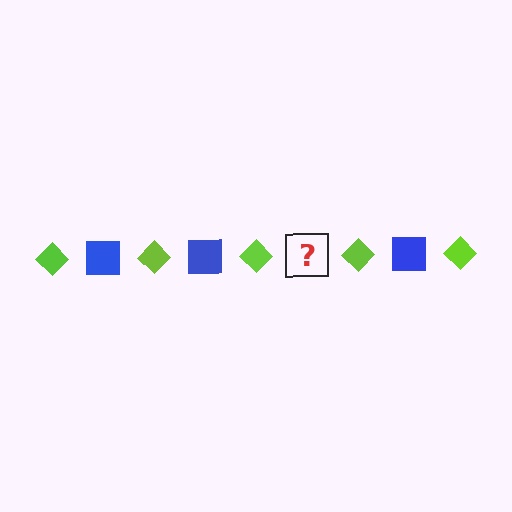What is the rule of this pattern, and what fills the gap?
The rule is that the pattern alternates between lime diamond and blue square. The gap should be filled with a blue square.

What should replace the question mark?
The question mark should be replaced with a blue square.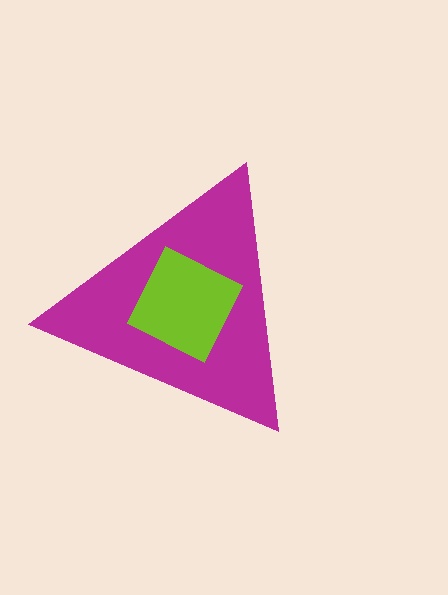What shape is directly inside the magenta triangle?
The lime diamond.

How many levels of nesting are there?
2.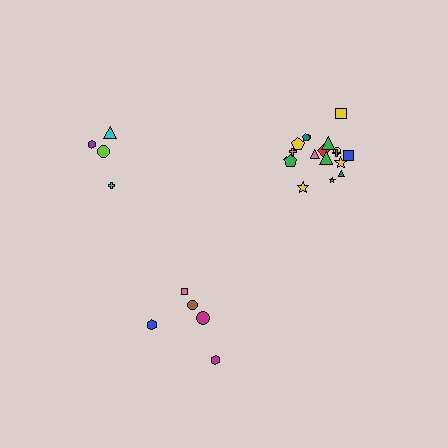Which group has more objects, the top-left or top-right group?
The top-right group.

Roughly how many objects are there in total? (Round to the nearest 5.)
Roughly 25 objects in total.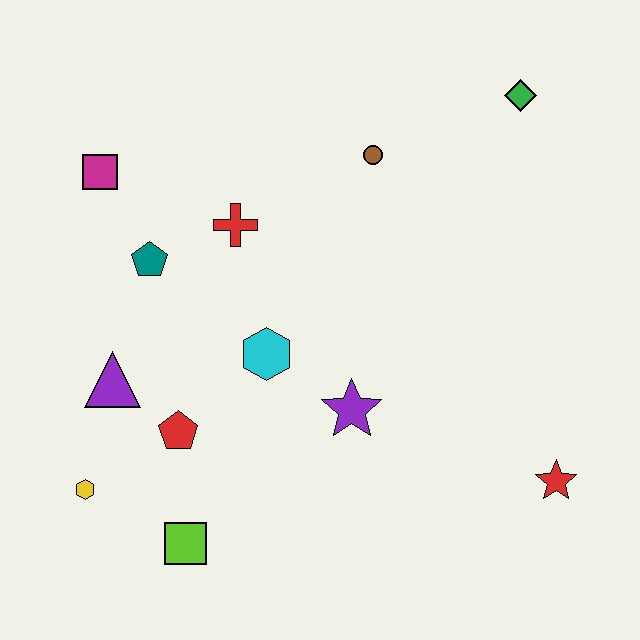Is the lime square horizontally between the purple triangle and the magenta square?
No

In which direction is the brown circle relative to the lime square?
The brown circle is above the lime square.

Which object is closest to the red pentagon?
The purple triangle is closest to the red pentagon.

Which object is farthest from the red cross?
The red star is farthest from the red cross.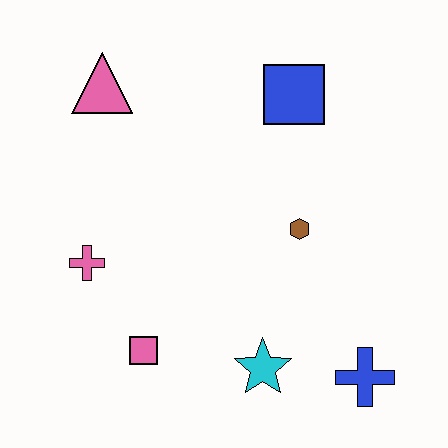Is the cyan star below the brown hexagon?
Yes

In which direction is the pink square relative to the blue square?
The pink square is below the blue square.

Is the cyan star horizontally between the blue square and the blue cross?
No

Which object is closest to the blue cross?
The cyan star is closest to the blue cross.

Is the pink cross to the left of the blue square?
Yes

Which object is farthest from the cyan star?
The pink triangle is farthest from the cyan star.